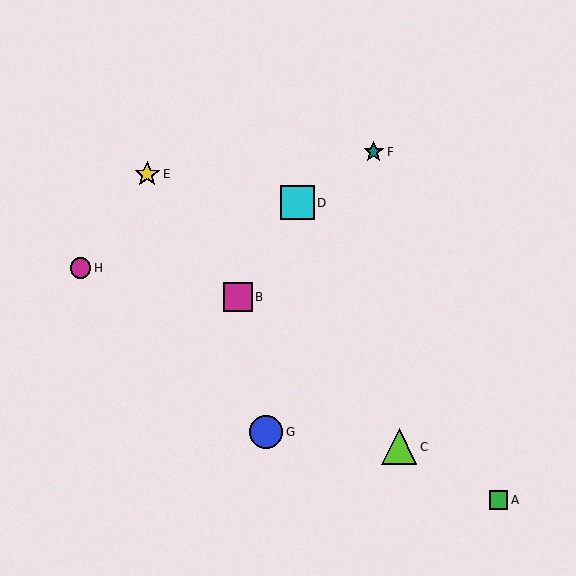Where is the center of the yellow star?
The center of the yellow star is at (147, 174).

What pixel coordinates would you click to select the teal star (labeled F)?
Click at (374, 152) to select the teal star F.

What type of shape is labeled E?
Shape E is a yellow star.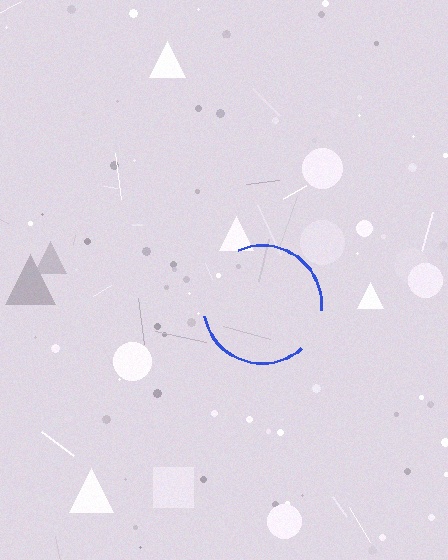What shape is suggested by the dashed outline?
The dashed outline suggests a circle.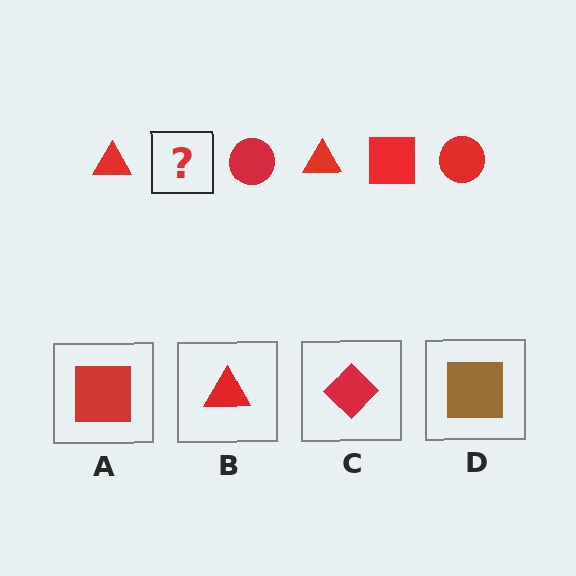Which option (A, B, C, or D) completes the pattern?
A.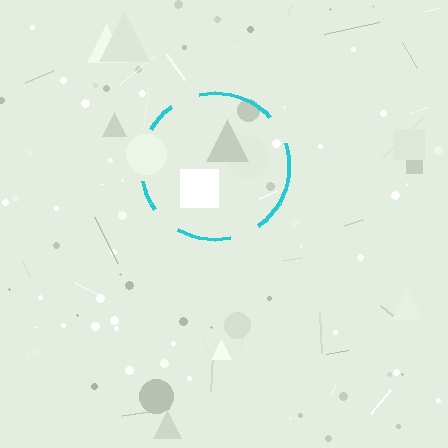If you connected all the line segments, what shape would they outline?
They would outline a circle.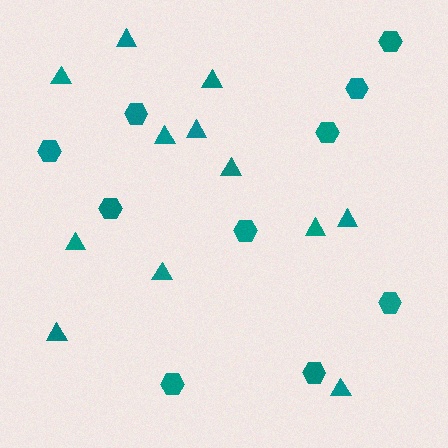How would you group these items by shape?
There are 2 groups: one group of triangles (12) and one group of hexagons (10).